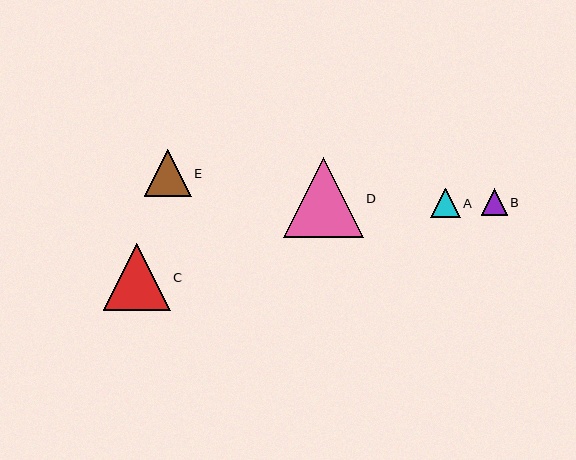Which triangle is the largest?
Triangle D is the largest with a size of approximately 80 pixels.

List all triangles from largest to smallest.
From largest to smallest: D, C, E, A, B.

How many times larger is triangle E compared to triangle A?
Triangle E is approximately 1.6 times the size of triangle A.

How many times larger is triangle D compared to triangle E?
Triangle D is approximately 1.7 times the size of triangle E.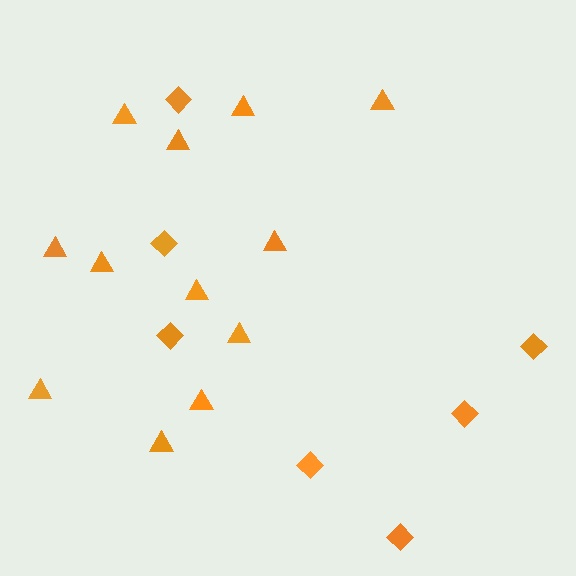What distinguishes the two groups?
There are 2 groups: one group of diamonds (7) and one group of triangles (12).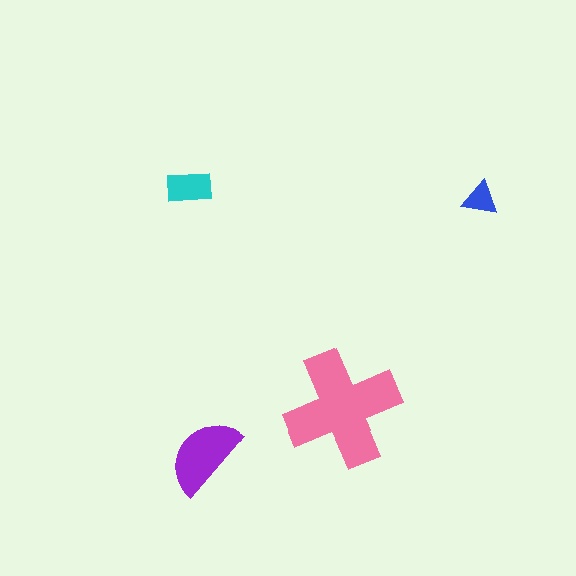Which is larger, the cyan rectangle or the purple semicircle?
The purple semicircle.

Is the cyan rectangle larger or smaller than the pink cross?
Smaller.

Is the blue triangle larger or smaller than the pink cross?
Smaller.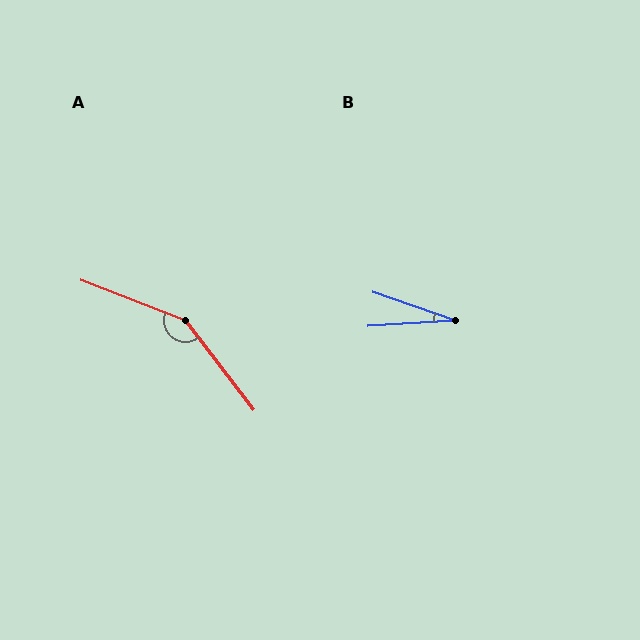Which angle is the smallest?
B, at approximately 23 degrees.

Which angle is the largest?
A, at approximately 149 degrees.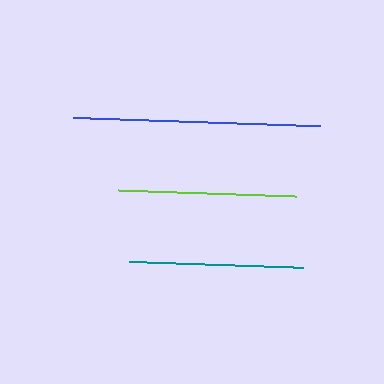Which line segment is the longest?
The blue line is the longest at approximately 248 pixels.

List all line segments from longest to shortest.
From longest to shortest: blue, lime, teal.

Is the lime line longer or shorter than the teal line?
The lime line is longer than the teal line.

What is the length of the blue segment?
The blue segment is approximately 248 pixels long.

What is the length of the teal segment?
The teal segment is approximately 175 pixels long.